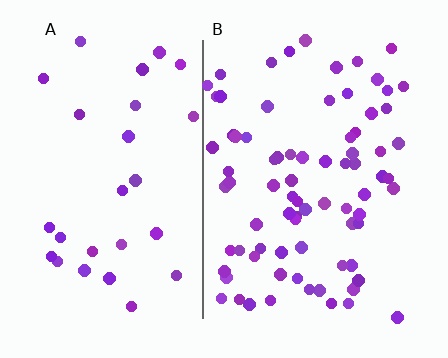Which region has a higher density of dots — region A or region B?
B (the right).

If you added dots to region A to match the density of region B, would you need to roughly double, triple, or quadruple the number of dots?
Approximately triple.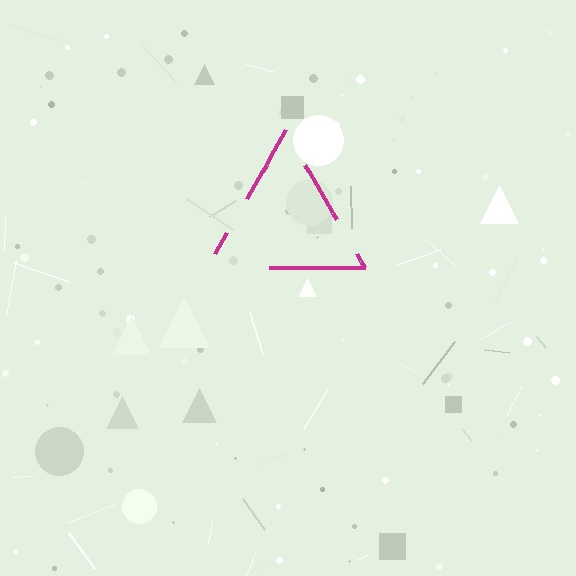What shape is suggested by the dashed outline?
The dashed outline suggests a triangle.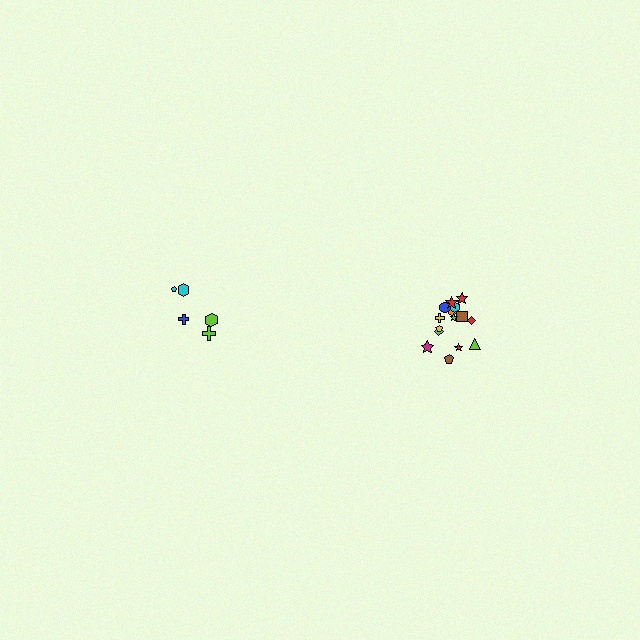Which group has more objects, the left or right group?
The right group.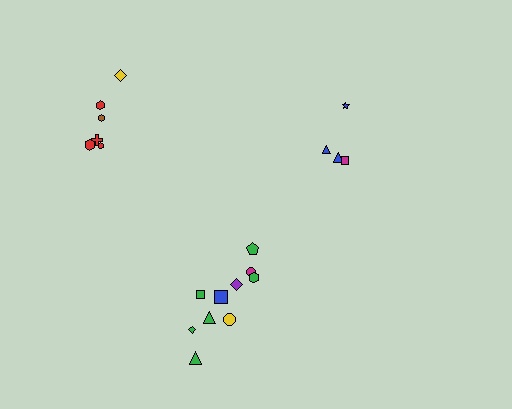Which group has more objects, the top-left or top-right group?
The top-left group.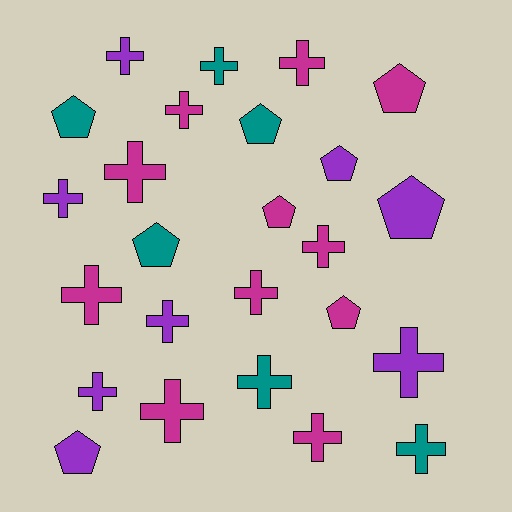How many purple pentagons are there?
There are 3 purple pentagons.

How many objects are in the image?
There are 25 objects.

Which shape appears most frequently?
Cross, with 16 objects.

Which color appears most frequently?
Magenta, with 11 objects.